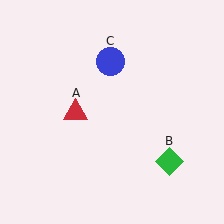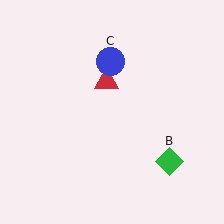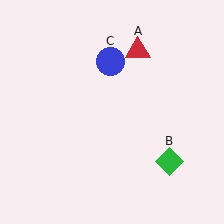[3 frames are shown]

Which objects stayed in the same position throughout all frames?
Green diamond (object B) and blue circle (object C) remained stationary.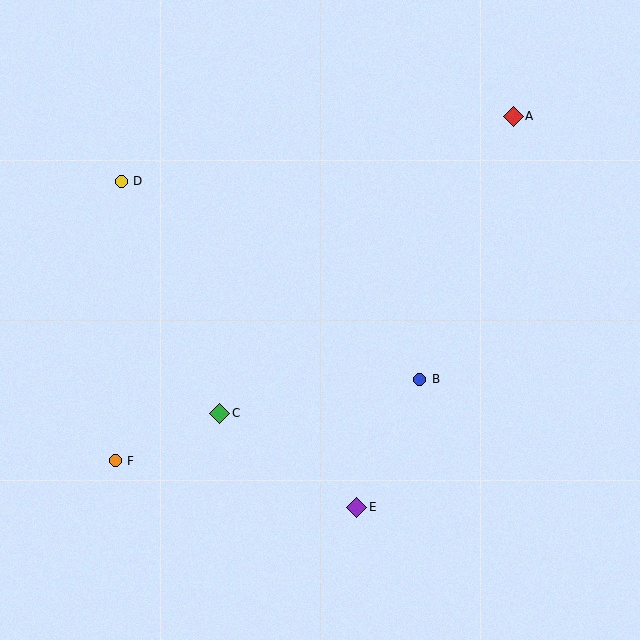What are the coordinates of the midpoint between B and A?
The midpoint between B and A is at (467, 248).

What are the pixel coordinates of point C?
Point C is at (220, 413).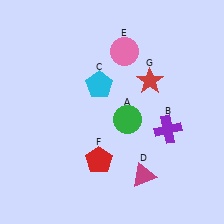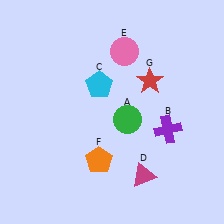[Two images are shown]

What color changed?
The pentagon (F) changed from red in Image 1 to orange in Image 2.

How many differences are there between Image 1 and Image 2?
There is 1 difference between the two images.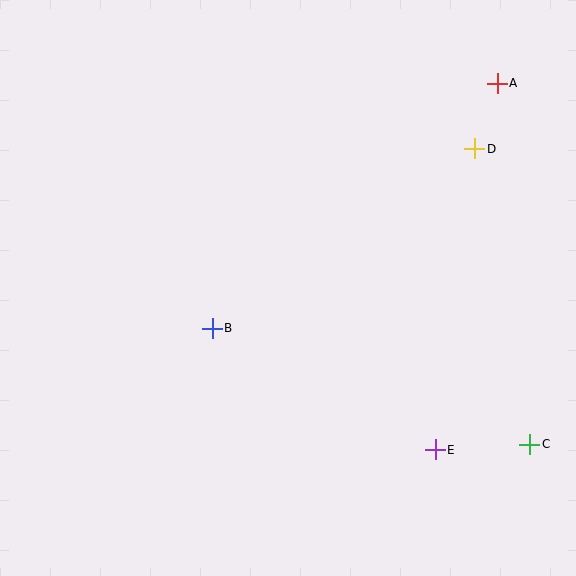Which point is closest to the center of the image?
Point B at (212, 328) is closest to the center.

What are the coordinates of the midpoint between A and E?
The midpoint between A and E is at (466, 266).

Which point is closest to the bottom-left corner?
Point B is closest to the bottom-left corner.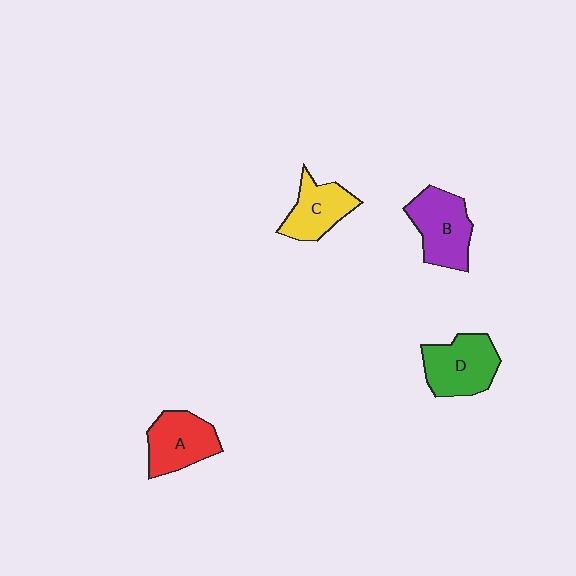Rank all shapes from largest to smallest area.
From largest to smallest: B (purple), D (green), A (red), C (yellow).